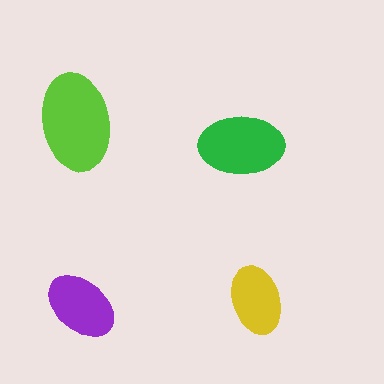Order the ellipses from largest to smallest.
the lime one, the green one, the purple one, the yellow one.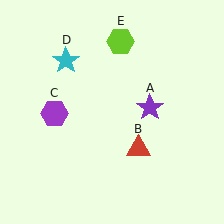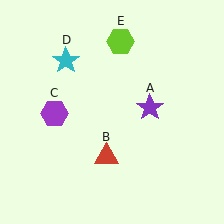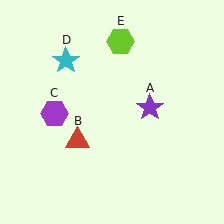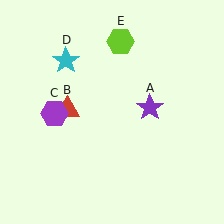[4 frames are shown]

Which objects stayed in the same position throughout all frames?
Purple star (object A) and purple hexagon (object C) and cyan star (object D) and lime hexagon (object E) remained stationary.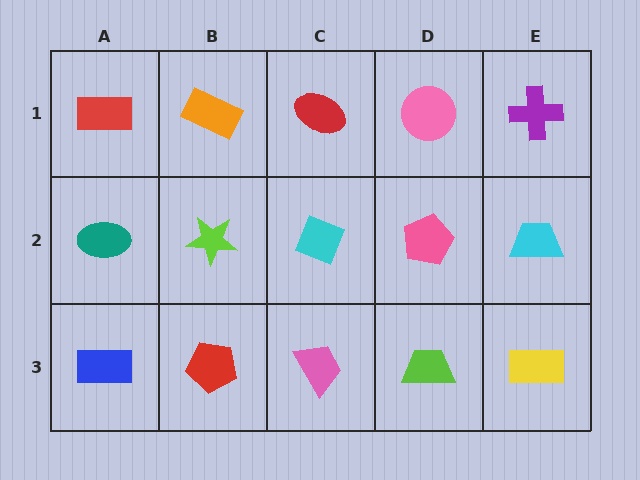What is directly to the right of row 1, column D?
A purple cross.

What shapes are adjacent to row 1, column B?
A lime star (row 2, column B), a red rectangle (row 1, column A), a red ellipse (row 1, column C).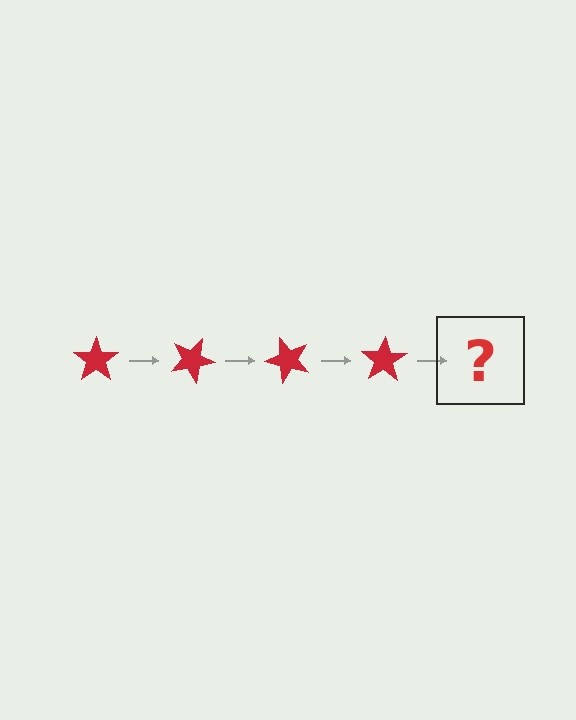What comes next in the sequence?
The next element should be a red star rotated 100 degrees.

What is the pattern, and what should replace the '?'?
The pattern is that the star rotates 25 degrees each step. The '?' should be a red star rotated 100 degrees.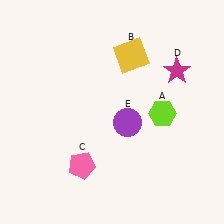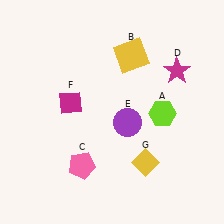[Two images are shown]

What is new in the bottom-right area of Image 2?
A yellow diamond (G) was added in the bottom-right area of Image 2.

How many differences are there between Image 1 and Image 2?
There are 2 differences between the two images.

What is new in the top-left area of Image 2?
A magenta diamond (F) was added in the top-left area of Image 2.